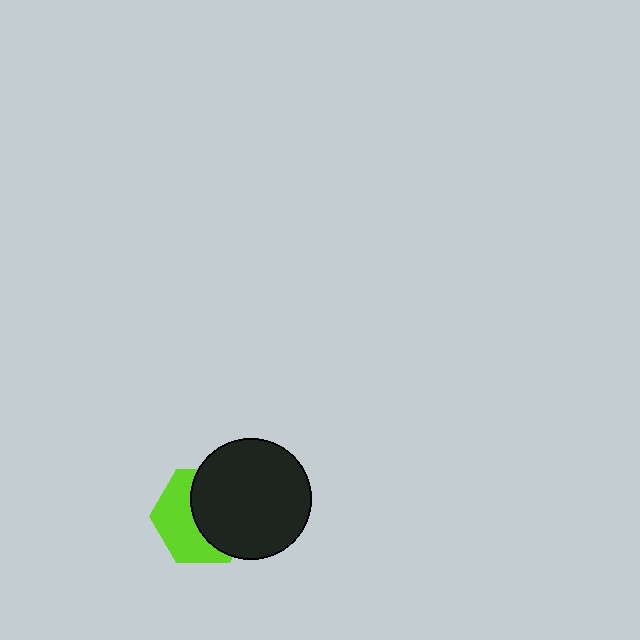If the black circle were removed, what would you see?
You would see the complete lime hexagon.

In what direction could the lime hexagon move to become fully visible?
The lime hexagon could move left. That would shift it out from behind the black circle entirely.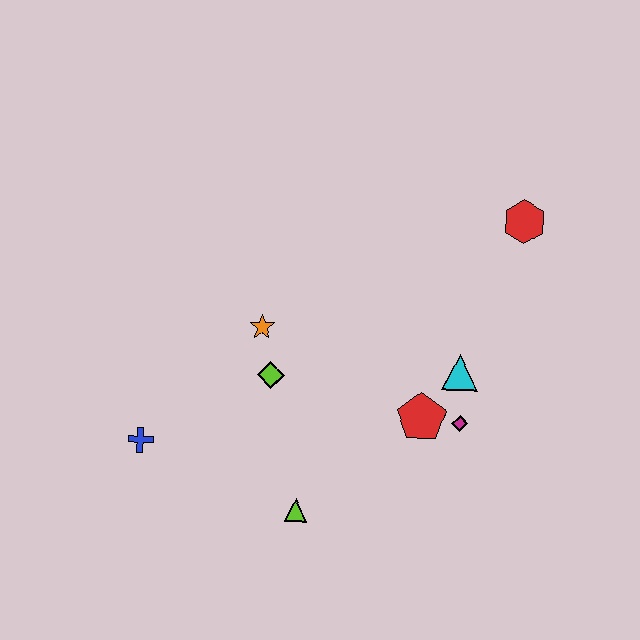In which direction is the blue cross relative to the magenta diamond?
The blue cross is to the left of the magenta diamond.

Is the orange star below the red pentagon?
No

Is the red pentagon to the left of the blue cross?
No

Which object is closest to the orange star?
The lime diamond is closest to the orange star.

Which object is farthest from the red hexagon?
The blue cross is farthest from the red hexagon.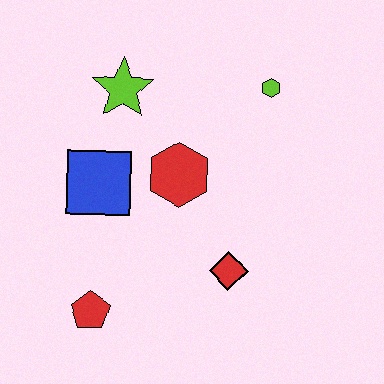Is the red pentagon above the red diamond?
No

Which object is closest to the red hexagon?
The blue square is closest to the red hexagon.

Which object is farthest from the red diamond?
The lime star is farthest from the red diamond.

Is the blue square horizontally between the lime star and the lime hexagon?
No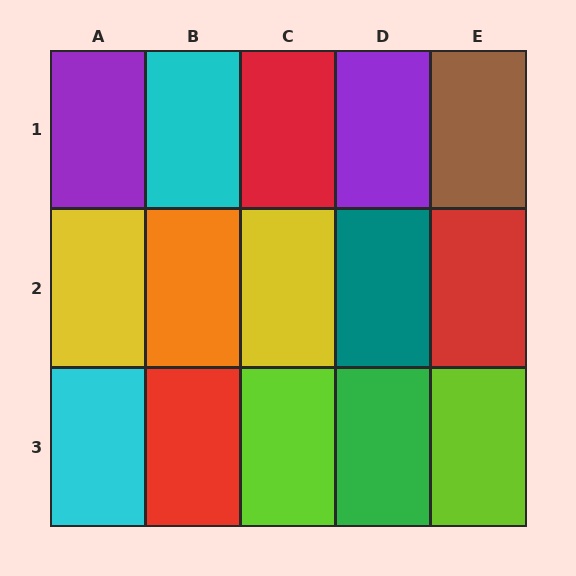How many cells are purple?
2 cells are purple.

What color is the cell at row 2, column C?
Yellow.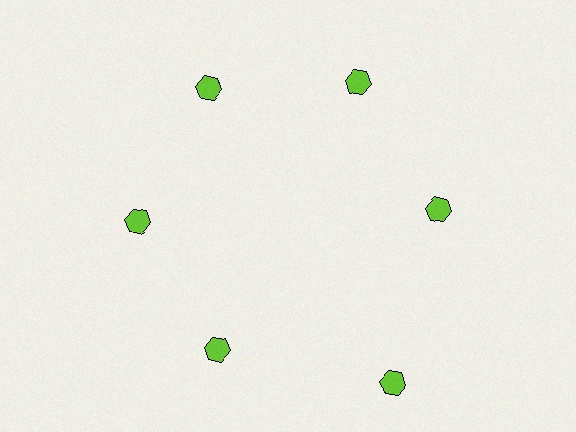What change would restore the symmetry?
The symmetry would be restored by moving it inward, back onto the ring so that all 6 hexagons sit at equal angles and equal distance from the center.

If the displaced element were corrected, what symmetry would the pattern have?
It would have 6-fold rotational symmetry — the pattern would map onto itself every 60 degrees.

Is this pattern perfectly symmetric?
No. The 6 lime hexagons are arranged in a ring, but one element near the 5 o'clock position is pushed outward from the center, breaking the 6-fold rotational symmetry.